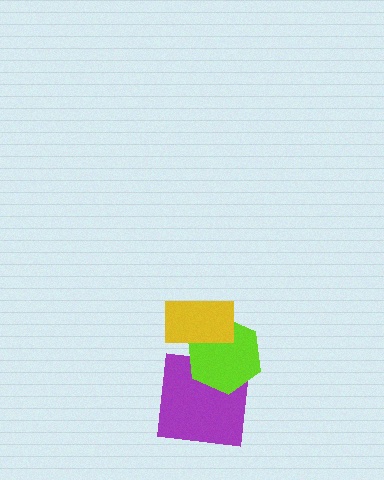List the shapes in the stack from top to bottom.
From top to bottom: the yellow rectangle, the lime hexagon, the purple square.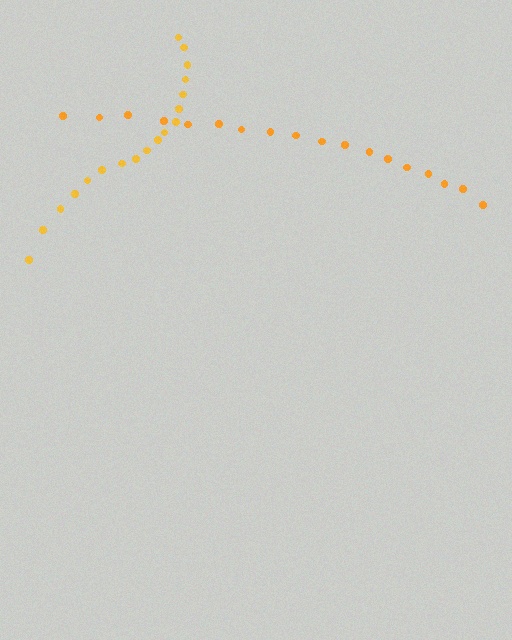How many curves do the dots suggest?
There are 2 distinct paths.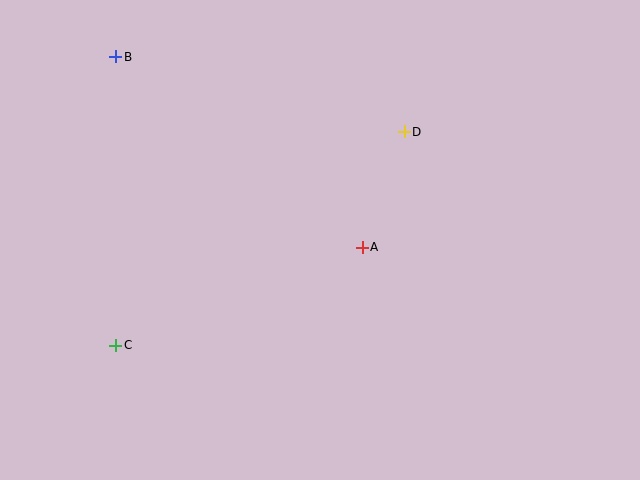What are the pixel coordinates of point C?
Point C is at (116, 345).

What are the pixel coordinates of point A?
Point A is at (362, 247).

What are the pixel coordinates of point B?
Point B is at (116, 57).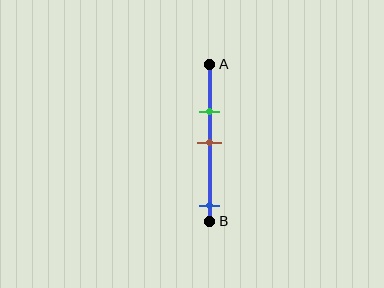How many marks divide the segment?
There are 3 marks dividing the segment.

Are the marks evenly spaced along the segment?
No, the marks are not evenly spaced.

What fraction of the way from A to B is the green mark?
The green mark is approximately 30% (0.3) of the way from A to B.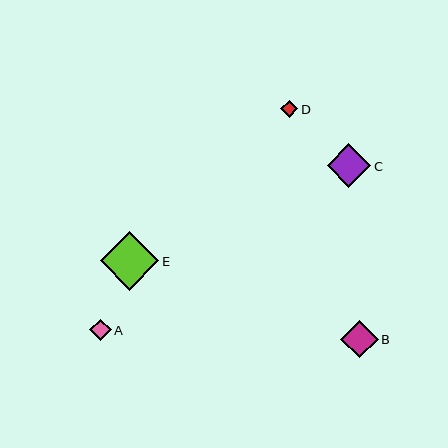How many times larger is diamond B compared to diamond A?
Diamond B is approximately 1.8 times the size of diamond A.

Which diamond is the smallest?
Diamond D is the smallest with a size of approximately 17 pixels.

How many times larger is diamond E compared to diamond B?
Diamond E is approximately 1.6 times the size of diamond B.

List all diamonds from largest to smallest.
From largest to smallest: E, C, B, A, D.